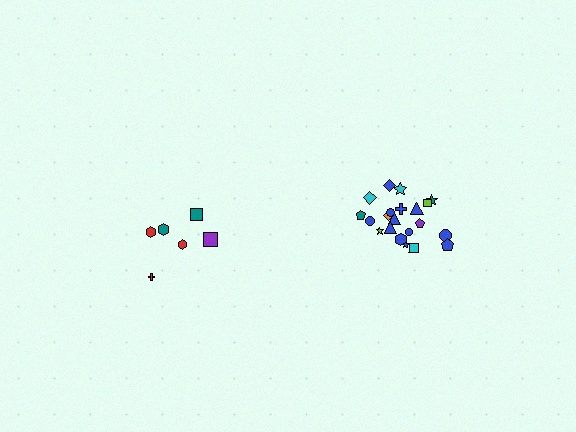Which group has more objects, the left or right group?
The right group.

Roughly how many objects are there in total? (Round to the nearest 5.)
Roughly 30 objects in total.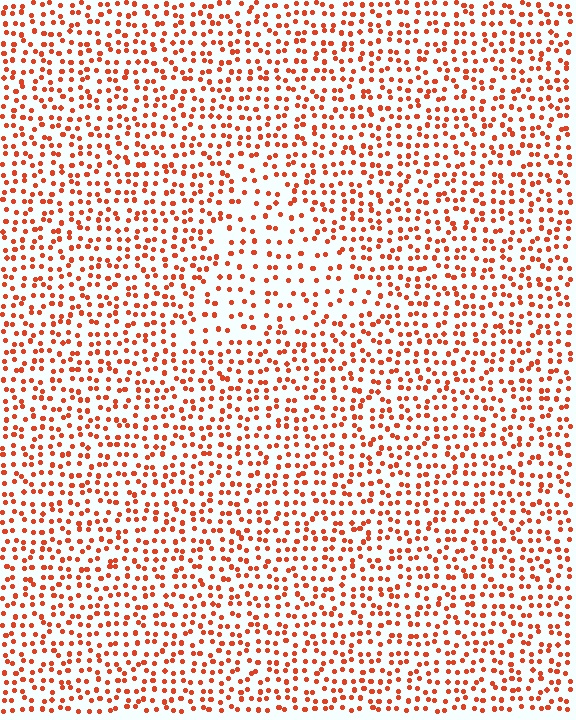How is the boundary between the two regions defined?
The boundary is defined by a change in element density (approximately 1.7x ratio). All elements are the same color, size, and shape.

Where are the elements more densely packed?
The elements are more densely packed outside the triangle boundary.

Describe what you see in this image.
The image contains small red elements arranged at two different densities. A triangle-shaped region is visible where the elements are less densely packed than the surrounding area.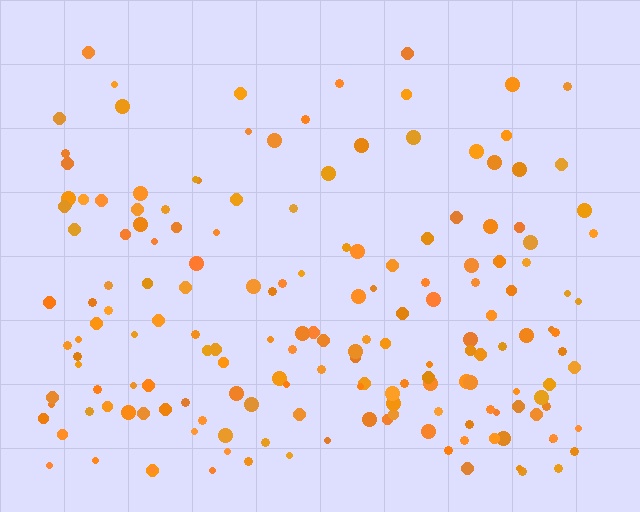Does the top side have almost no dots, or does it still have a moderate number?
Still a moderate number, just noticeably fewer than the bottom.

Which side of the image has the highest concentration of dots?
The bottom.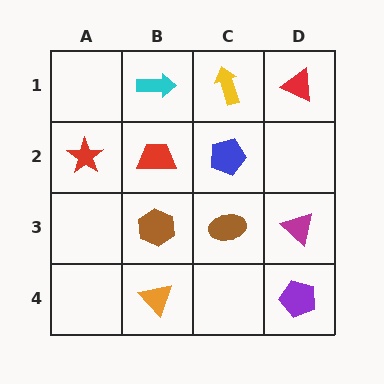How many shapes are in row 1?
3 shapes.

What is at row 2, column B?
A red trapezoid.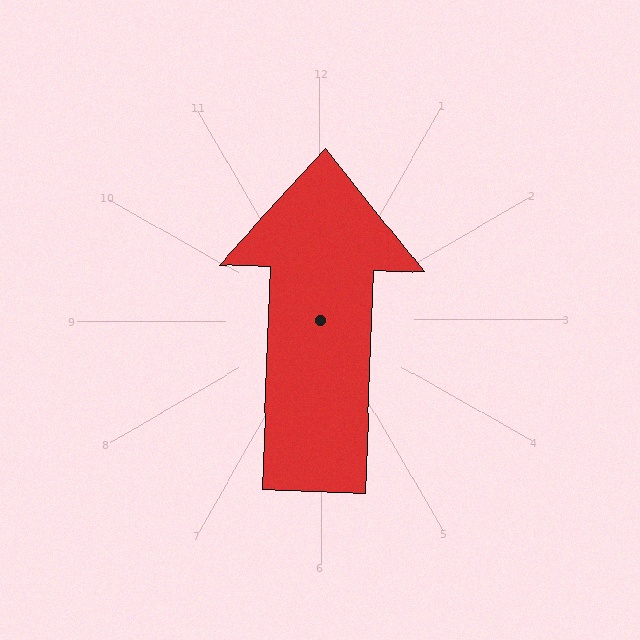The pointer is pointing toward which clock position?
Roughly 12 o'clock.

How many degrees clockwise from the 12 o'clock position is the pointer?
Approximately 2 degrees.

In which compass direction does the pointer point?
North.